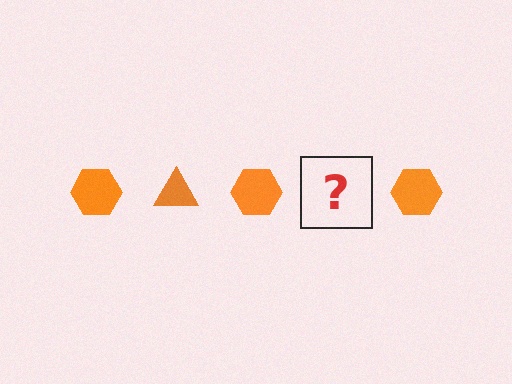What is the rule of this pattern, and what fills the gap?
The rule is that the pattern cycles through hexagon, triangle shapes in orange. The gap should be filled with an orange triangle.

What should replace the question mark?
The question mark should be replaced with an orange triangle.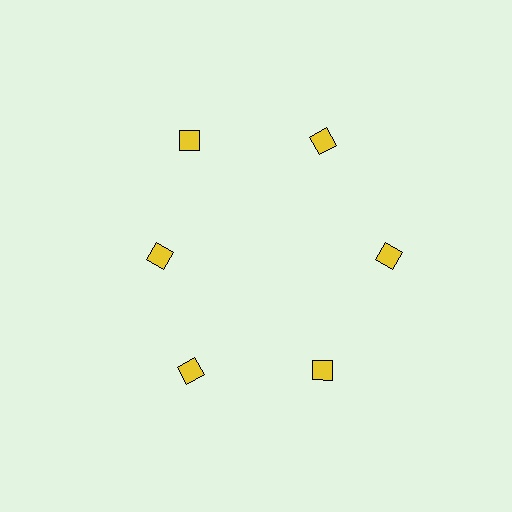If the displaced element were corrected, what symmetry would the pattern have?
It would have 6-fold rotational symmetry — the pattern would map onto itself every 60 degrees.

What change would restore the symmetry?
The symmetry would be restored by moving it outward, back onto the ring so that all 6 diamonds sit at equal angles and equal distance from the center.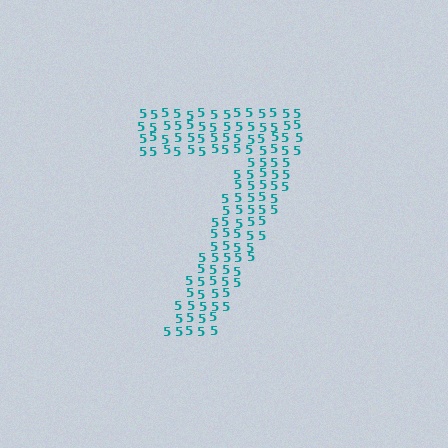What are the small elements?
The small elements are digit 5's.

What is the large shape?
The large shape is the digit 7.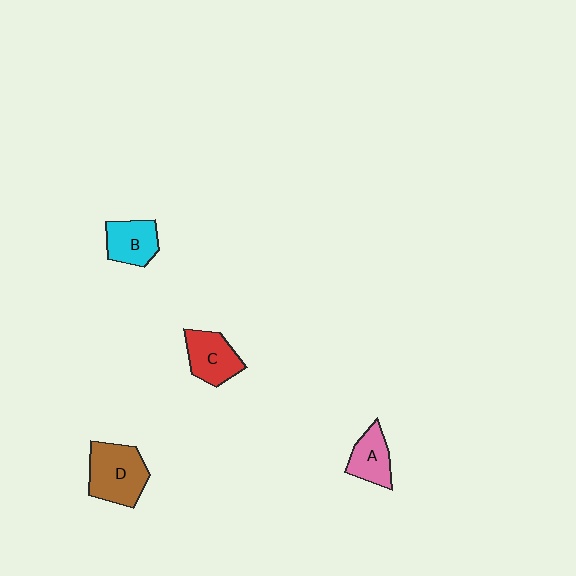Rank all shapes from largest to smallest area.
From largest to smallest: D (brown), C (red), B (cyan), A (pink).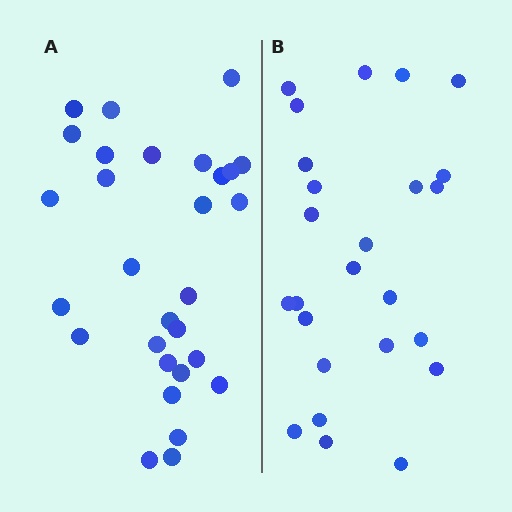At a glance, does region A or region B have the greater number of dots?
Region A (the left region) has more dots.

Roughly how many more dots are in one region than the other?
Region A has about 4 more dots than region B.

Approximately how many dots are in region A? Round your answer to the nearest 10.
About 30 dots. (The exact count is 29, which rounds to 30.)